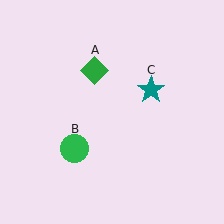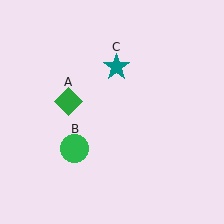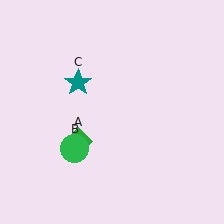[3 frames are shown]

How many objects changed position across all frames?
2 objects changed position: green diamond (object A), teal star (object C).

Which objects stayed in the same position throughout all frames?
Green circle (object B) remained stationary.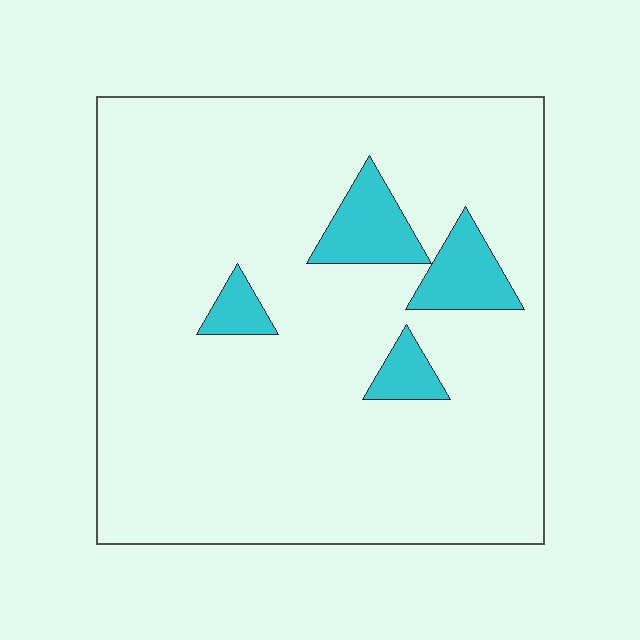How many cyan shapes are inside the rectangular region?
4.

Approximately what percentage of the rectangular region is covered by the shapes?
Approximately 10%.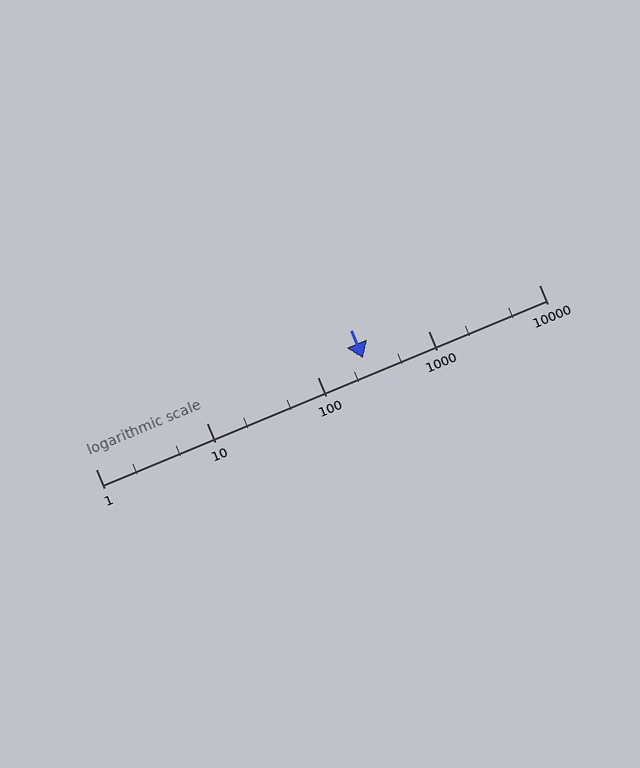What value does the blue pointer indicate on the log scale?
The pointer indicates approximately 260.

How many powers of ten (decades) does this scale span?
The scale spans 4 decades, from 1 to 10000.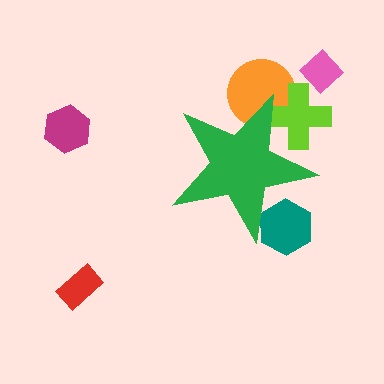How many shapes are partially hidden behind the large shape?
3 shapes are partially hidden.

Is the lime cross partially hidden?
Yes, the lime cross is partially hidden behind the green star.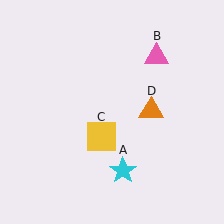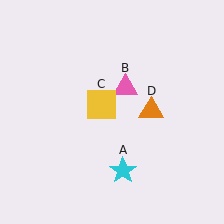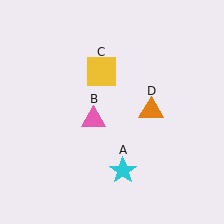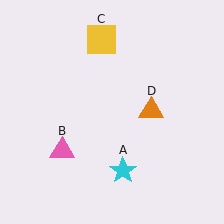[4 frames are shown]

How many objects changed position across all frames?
2 objects changed position: pink triangle (object B), yellow square (object C).